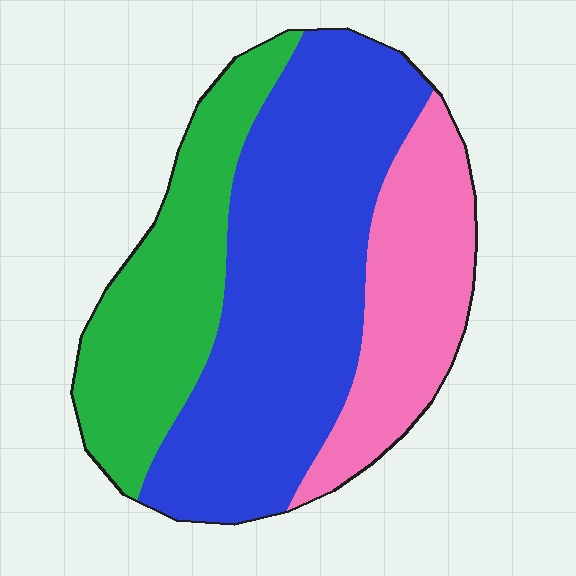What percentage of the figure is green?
Green takes up between a quarter and a half of the figure.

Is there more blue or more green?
Blue.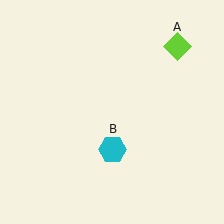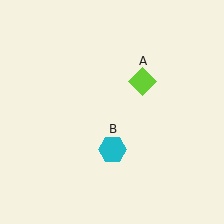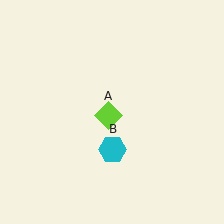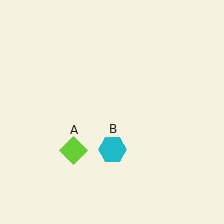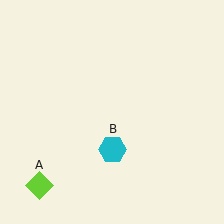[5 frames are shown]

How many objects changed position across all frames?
1 object changed position: lime diamond (object A).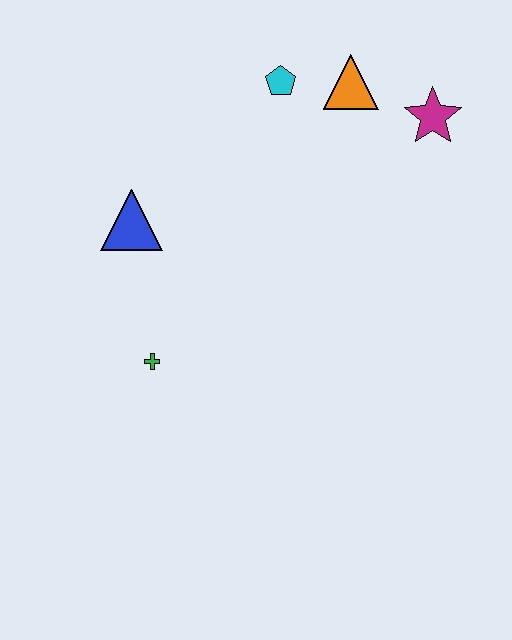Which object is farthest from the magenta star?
The green cross is farthest from the magenta star.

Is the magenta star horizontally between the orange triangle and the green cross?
No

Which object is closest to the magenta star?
The orange triangle is closest to the magenta star.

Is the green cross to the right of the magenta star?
No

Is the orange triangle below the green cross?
No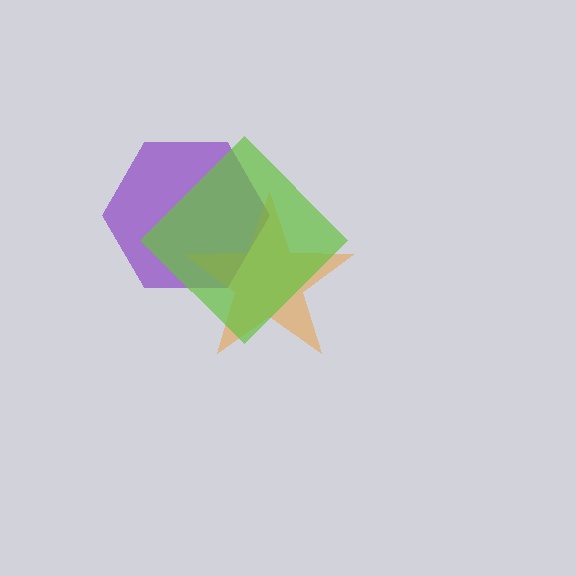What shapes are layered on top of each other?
The layered shapes are: a purple hexagon, an orange star, a lime diamond.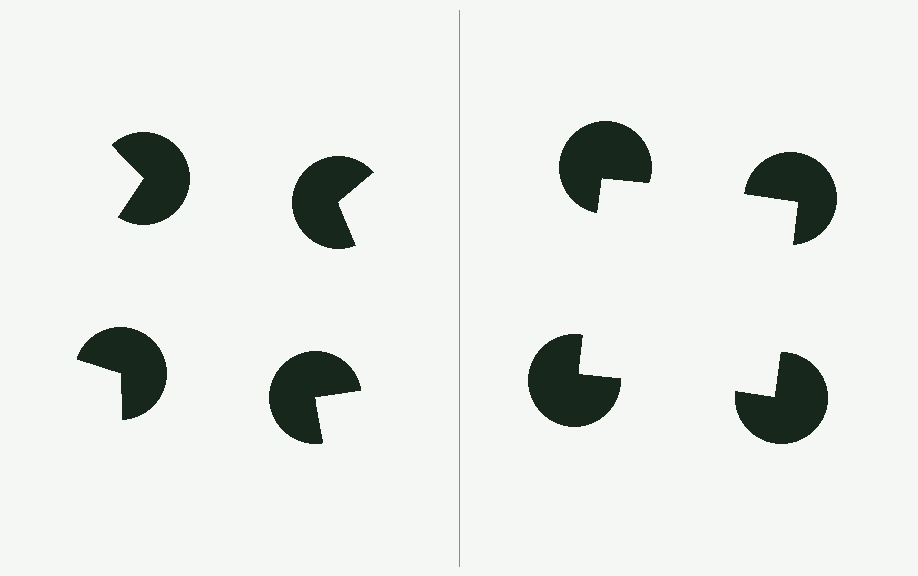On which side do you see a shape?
An illusory square appears on the right side. On the left side the wedge cuts are rotated, so no coherent shape forms.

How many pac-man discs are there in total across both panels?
8 — 4 on each side.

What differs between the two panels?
The pac-man discs are positioned identically on both sides; only the wedge orientations differ. On the right they align to a square; on the left they are misaligned.